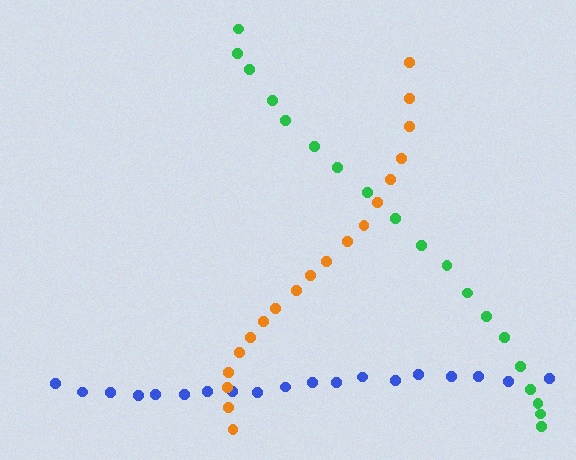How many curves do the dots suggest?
There are 3 distinct paths.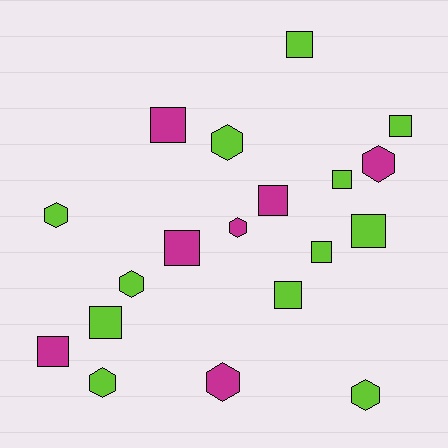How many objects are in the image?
There are 19 objects.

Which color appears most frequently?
Lime, with 12 objects.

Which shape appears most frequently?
Square, with 11 objects.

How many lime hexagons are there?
There are 5 lime hexagons.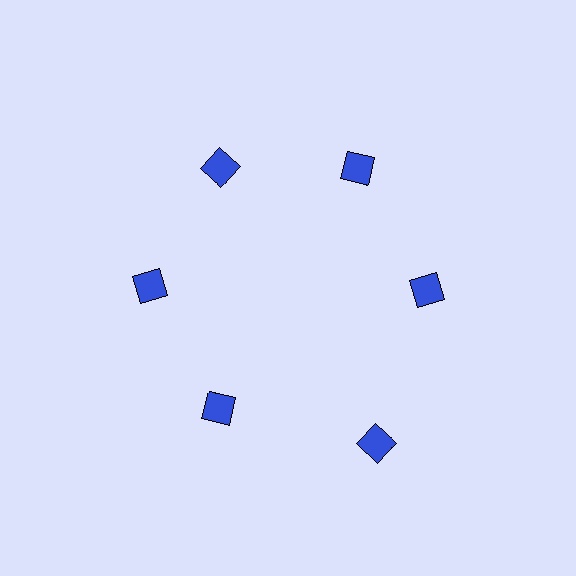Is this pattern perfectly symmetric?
No. The 6 blue squares are arranged in a ring, but one element near the 5 o'clock position is pushed outward from the center, breaking the 6-fold rotational symmetry.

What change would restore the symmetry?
The symmetry would be restored by moving it inward, back onto the ring so that all 6 squares sit at equal angles and equal distance from the center.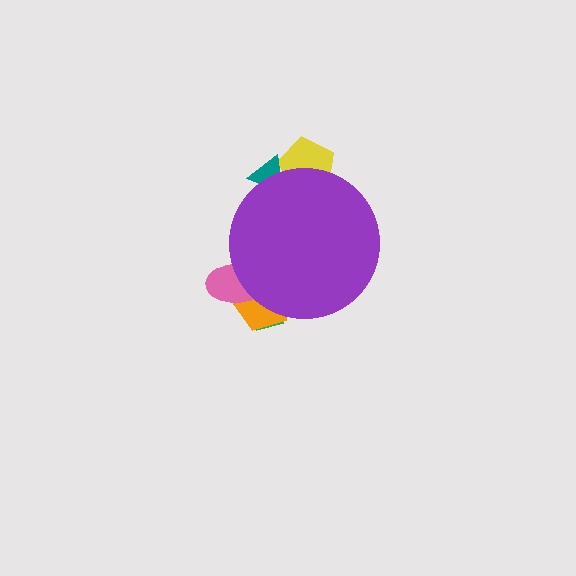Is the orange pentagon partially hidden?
Yes, the orange pentagon is partially hidden behind the purple circle.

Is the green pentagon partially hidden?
Yes, the green pentagon is partially hidden behind the purple circle.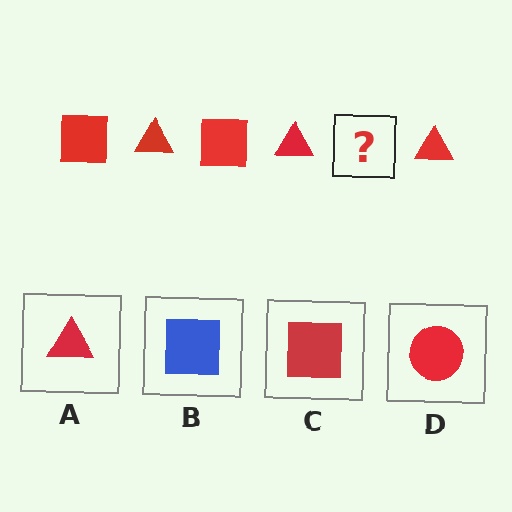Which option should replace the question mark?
Option C.